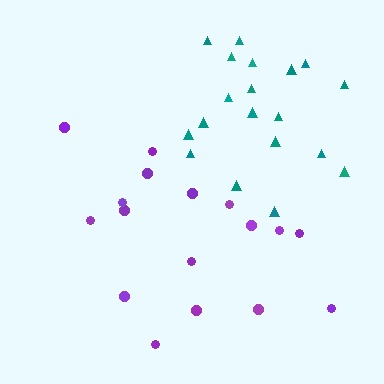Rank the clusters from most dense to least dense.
teal, purple.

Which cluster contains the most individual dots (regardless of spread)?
Teal (19).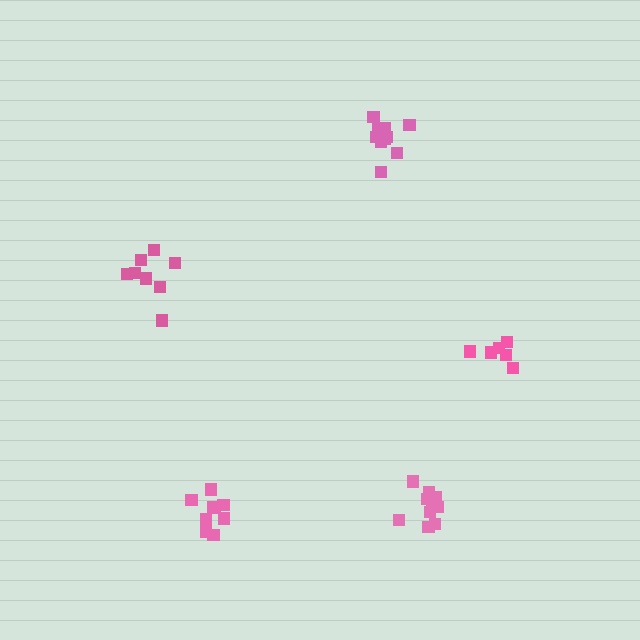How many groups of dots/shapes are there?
There are 5 groups.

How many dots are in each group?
Group 1: 9 dots, Group 2: 8 dots, Group 3: 6 dots, Group 4: 10 dots, Group 5: 10 dots (43 total).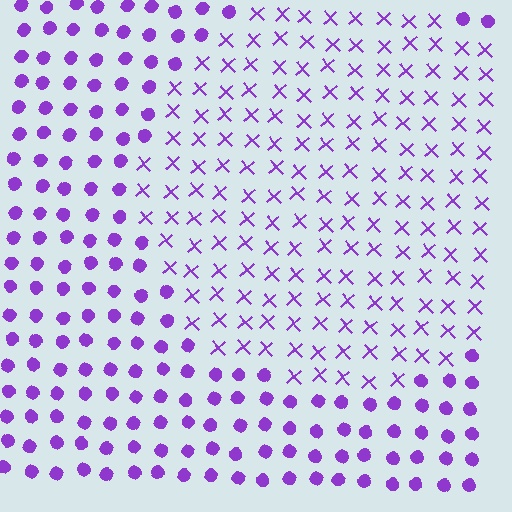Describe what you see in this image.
The image is filled with small purple elements arranged in a uniform grid. A circle-shaped region contains X marks, while the surrounding area contains circles. The boundary is defined purely by the change in element shape.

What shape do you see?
I see a circle.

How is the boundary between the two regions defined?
The boundary is defined by a change in element shape: X marks inside vs. circles outside. All elements share the same color and spacing.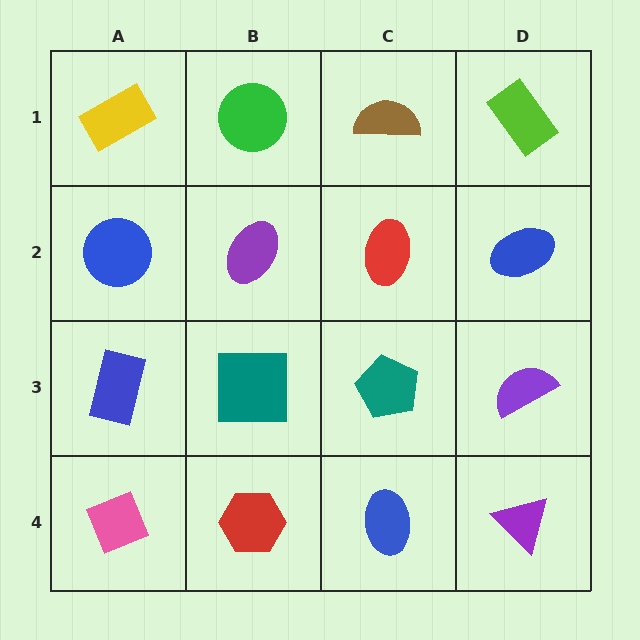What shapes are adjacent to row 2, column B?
A green circle (row 1, column B), a teal square (row 3, column B), a blue circle (row 2, column A), a red ellipse (row 2, column C).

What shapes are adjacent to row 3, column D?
A blue ellipse (row 2, column D), a purple triangle (row 4, column D), a teal pentagon (row 3, column C).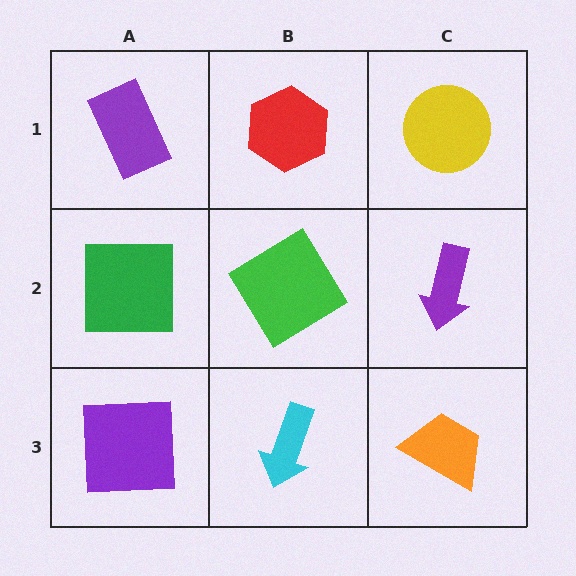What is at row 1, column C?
A yellow circle.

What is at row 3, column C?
An orange trapezoid.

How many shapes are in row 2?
3 shapes.